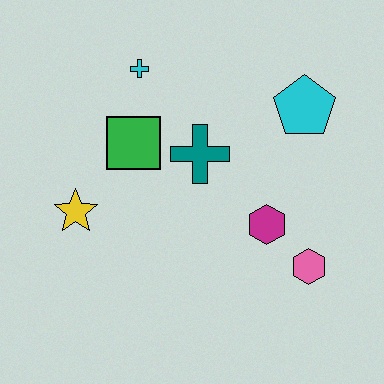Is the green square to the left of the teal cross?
Yes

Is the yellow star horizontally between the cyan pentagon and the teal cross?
No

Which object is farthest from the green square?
The pink hexagon is farthest from the green square.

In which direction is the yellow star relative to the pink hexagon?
The yellow star is to the left of the pink hexagon.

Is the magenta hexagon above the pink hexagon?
Yes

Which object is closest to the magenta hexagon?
The pink hexagon is closest to the magenta hexagon.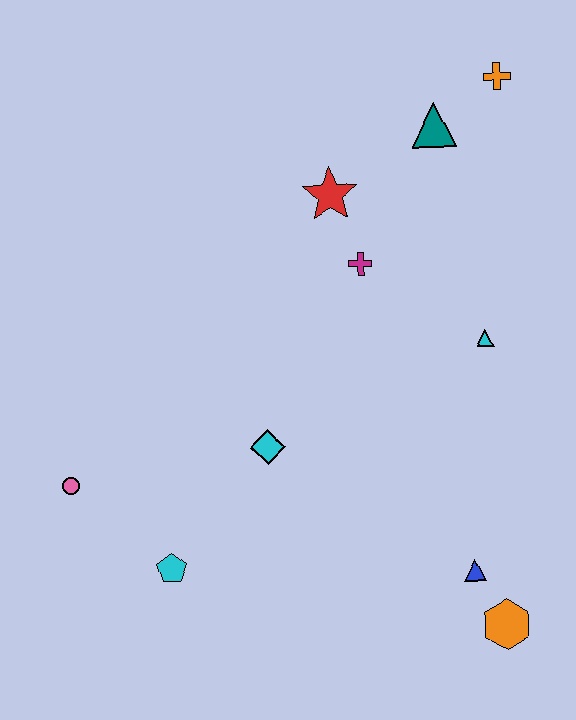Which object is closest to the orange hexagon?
The blue triangle is closest to the orange hexagon.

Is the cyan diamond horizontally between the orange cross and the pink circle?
Yes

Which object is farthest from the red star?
The orange hexagon is farthest from the red star.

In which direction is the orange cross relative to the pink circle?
The orange cross is to the right of the pink circle.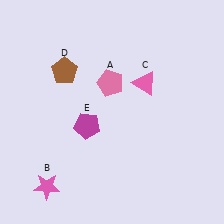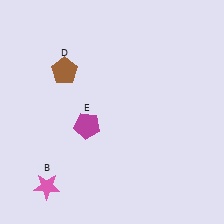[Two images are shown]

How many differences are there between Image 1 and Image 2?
There are 2 differences between the two images.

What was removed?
The pink pentagon (A), the pink triangle (C) were removed in Image 2.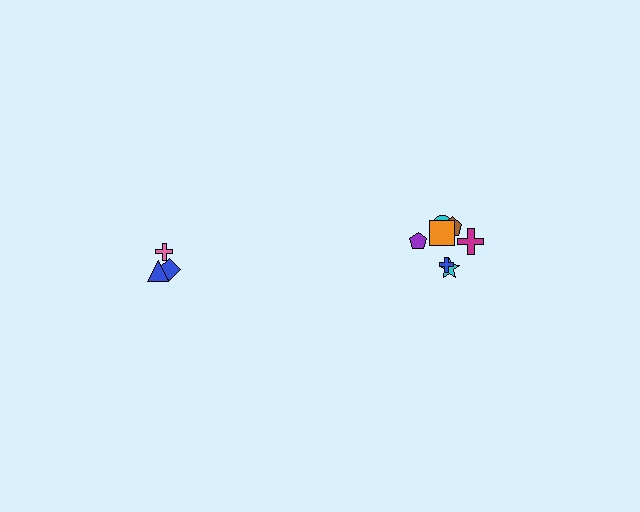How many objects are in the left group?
There are 3 objects.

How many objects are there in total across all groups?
There are 10 objects.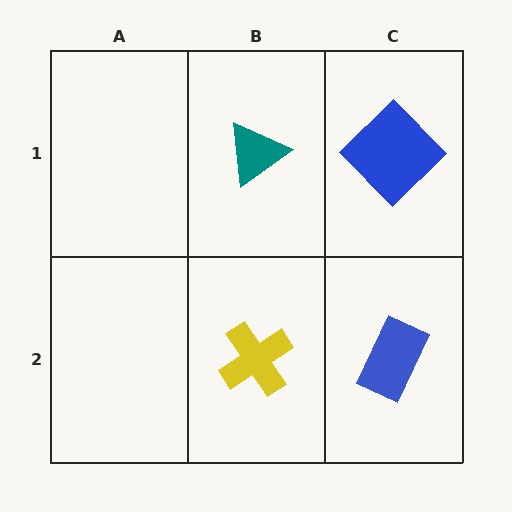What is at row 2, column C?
A blue rectangle.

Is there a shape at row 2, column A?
No, that cell is empty.